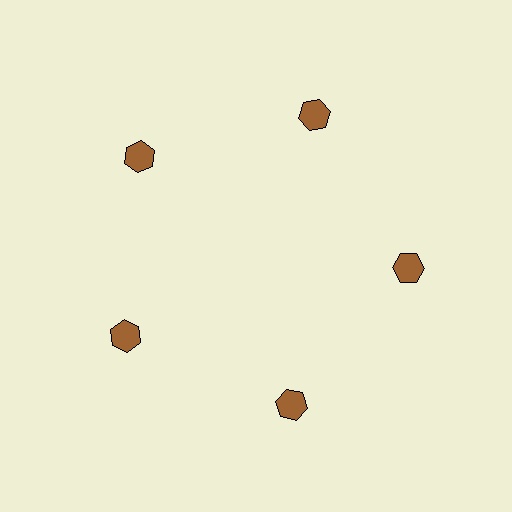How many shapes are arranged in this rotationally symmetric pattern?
There are 5 shapes, arranged in 5 groups of 1.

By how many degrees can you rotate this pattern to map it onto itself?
The pattern maps onto itself every 72 degrees of rotation.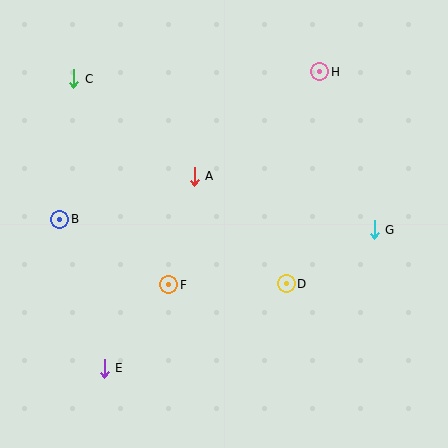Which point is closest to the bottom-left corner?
Point E is closest to the bottom-left corner.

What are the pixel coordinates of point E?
Point E is at (104, 368).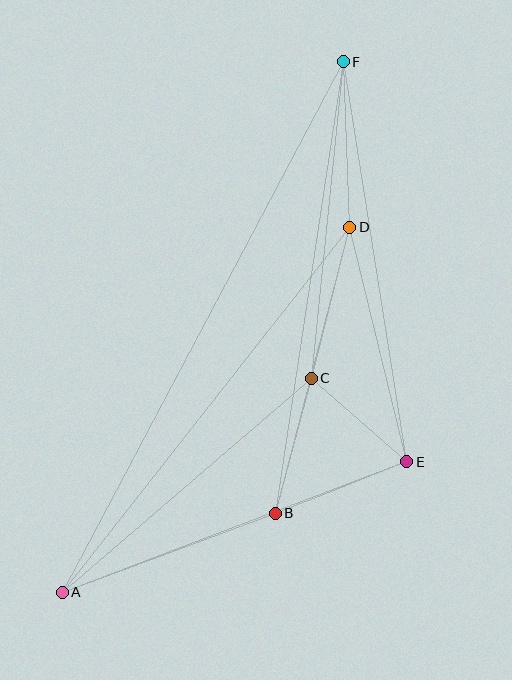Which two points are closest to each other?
Points C and E are closest to each other.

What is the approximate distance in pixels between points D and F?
The distance between D and F is approximately 166 pixels.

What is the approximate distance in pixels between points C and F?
The distance between C and F is approximately 318 pixels.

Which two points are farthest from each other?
Points A and F are farthest from each other.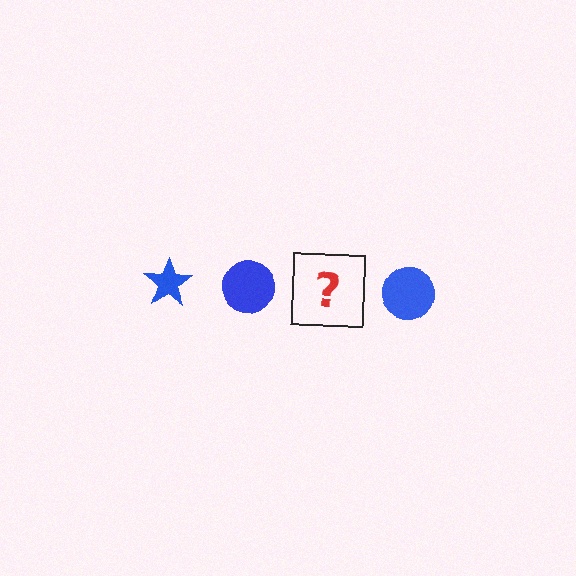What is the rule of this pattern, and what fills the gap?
The rule is that the pattern cycles through star, circle shapes in blue. The gap should be filled with a blue star.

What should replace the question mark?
The question mark should be replaced with a blue star.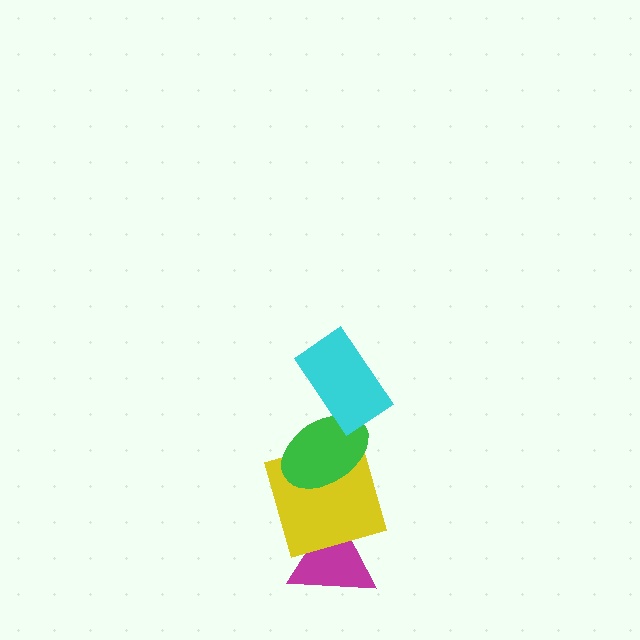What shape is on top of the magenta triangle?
The yellow square is on top of the magenta triangle.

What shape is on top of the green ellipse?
The cyan rectangle is on top of the green ellipse.